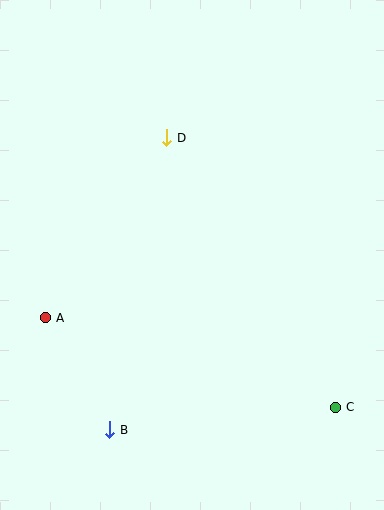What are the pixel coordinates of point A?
Point A is at (46, 318).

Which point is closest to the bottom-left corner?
Point B is closest to the bottom-left corner.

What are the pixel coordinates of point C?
Point C is at (336, 408).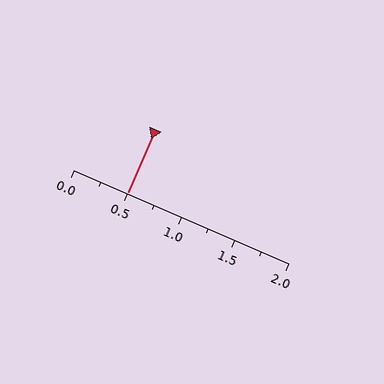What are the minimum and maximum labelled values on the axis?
The axis runs from 0.0 to 2.0.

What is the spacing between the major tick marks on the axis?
The major ticks are spaced 0.5 apart.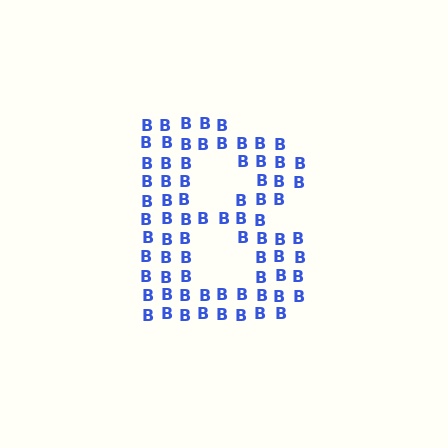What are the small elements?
The small elements are letter B's.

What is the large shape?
The large shape is the letter B.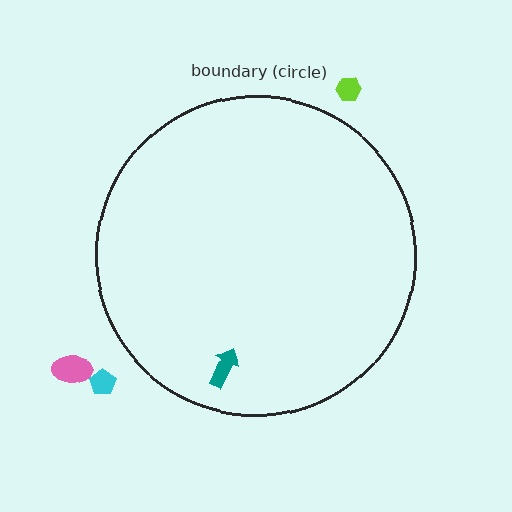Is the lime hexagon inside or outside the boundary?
Outside.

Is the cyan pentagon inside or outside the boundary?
Outside.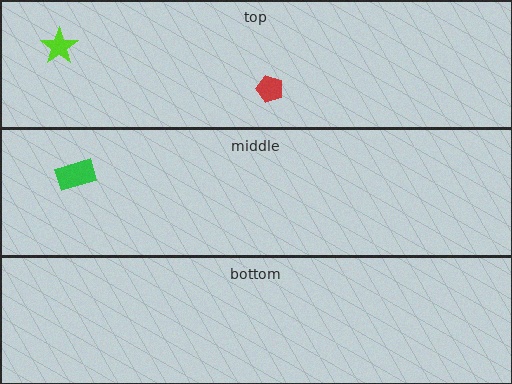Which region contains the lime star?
The top region.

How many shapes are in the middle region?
1.